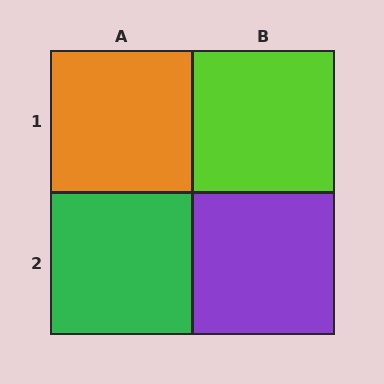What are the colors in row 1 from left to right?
Orange, lime.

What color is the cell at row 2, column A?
Green.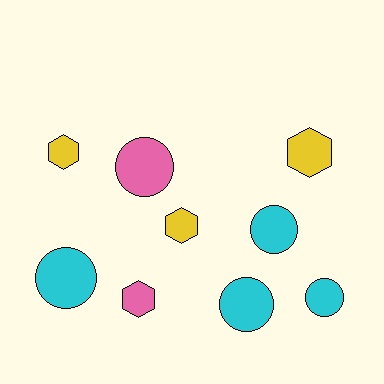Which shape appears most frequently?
Circle, with 5 objects.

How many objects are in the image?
There are 9 objects.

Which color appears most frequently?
Cyan, with 4 objects.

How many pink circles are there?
There is 1 pink circle.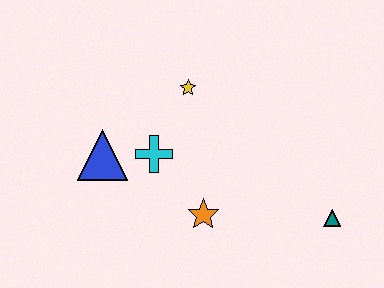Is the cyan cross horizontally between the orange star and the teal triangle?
No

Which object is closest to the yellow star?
The cyan cross is closest to the yellow star.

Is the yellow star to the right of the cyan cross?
Yes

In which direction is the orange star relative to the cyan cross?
The orange star is below the cyan cross.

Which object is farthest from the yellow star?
The teal triangle is farthest from the yellow star.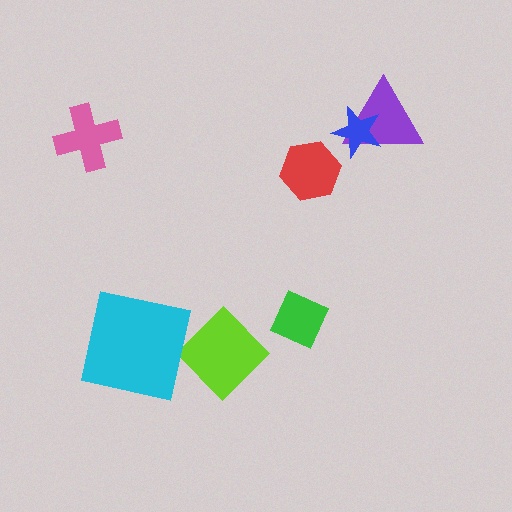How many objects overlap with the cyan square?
0 objects overlap with the cyan square.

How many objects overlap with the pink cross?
0 objects overlap with the pink cross.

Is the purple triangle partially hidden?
Yes, it is partially covered by another shape.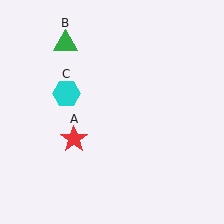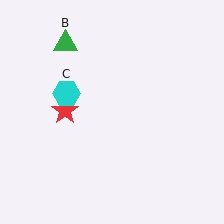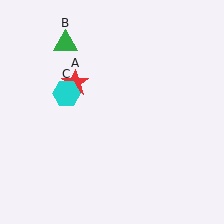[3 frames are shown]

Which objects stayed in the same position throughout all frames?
Green triangle (object B) and cyan hexagon (object C) remained stationary.